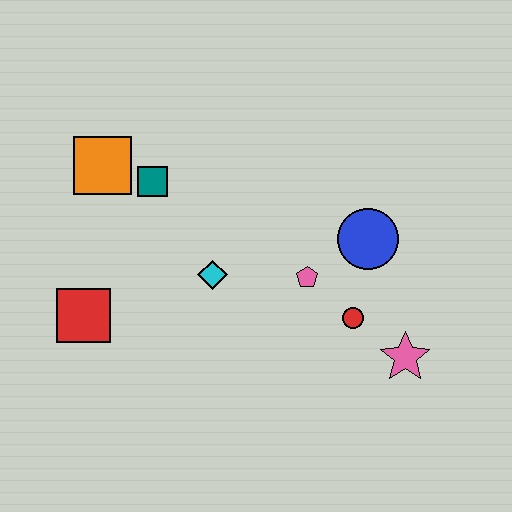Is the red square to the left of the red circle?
Yes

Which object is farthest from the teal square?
The pink star is farthest from the teal square.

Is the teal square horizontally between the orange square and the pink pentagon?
Yes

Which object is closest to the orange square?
The teal square is closest to the orange square.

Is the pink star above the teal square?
No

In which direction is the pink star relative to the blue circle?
The pink star is below the blue circle.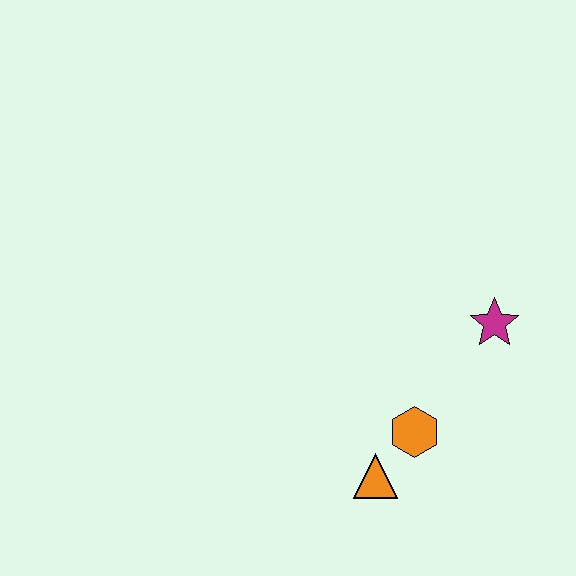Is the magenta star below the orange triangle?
No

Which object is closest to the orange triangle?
The orange hexagon is closest to the orange triangle.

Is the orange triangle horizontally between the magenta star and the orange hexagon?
No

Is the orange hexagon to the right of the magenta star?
No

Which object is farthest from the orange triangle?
The magenta star is farthest from the orange triangle.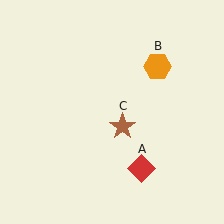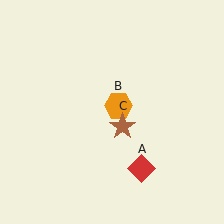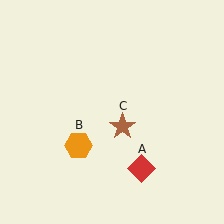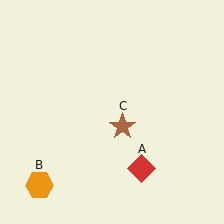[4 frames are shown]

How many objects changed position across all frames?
1 object changed position: orange hexagon (object B).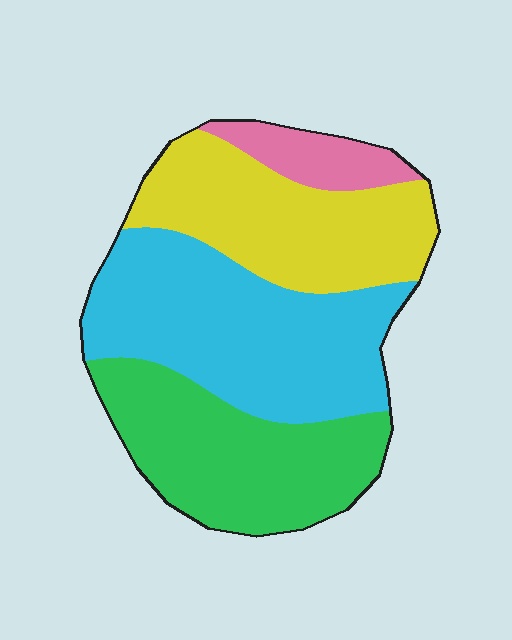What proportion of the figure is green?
Green covers about 30% of the figure.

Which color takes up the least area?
Pink, at roughly 10%.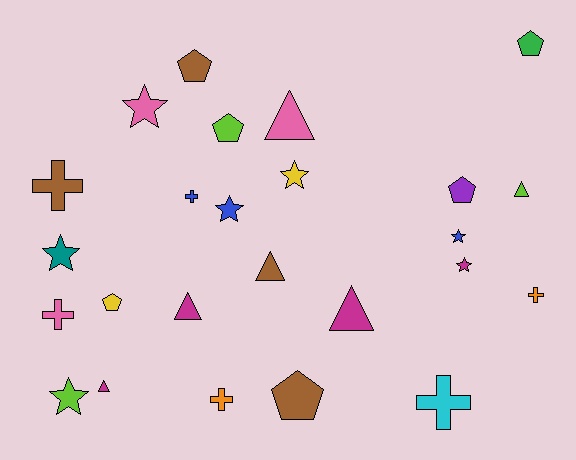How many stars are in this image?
There are 7 stars.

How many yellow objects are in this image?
There are 2 yellow objects.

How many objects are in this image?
There are 25 objects.